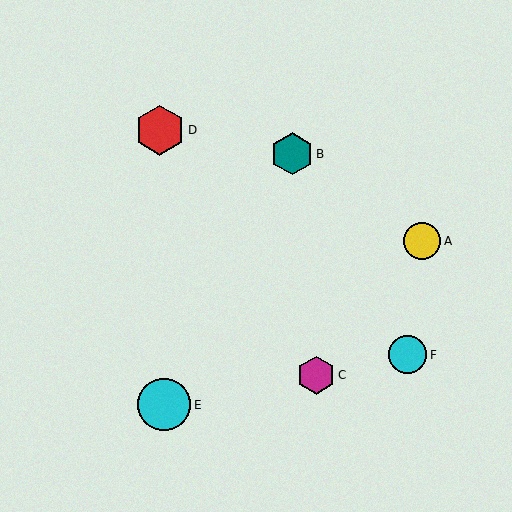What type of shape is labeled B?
Shape B is a teal hexagon.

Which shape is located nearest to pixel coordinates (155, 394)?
The cyan circle (labeled E) at (164, 405) is nearest to that location.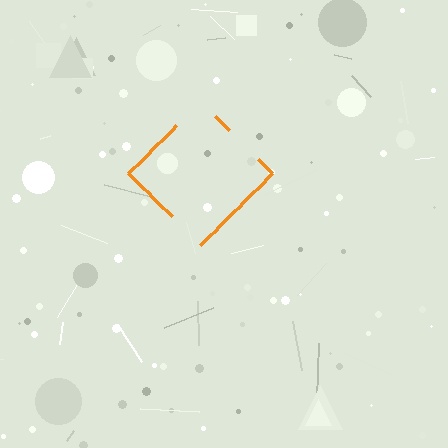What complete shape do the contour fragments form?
The contour fragments form a diamond.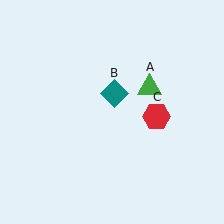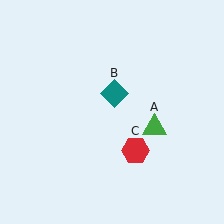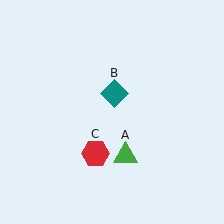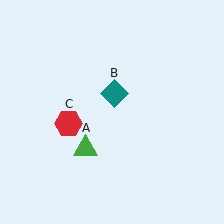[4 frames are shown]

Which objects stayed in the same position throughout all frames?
Teal diamond (object B) remained stationary.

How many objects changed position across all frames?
2 objects changed position: green triangle (object A), red hexagon (object C).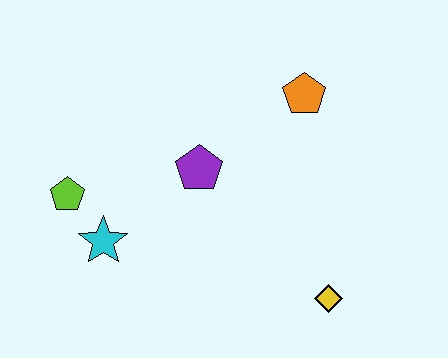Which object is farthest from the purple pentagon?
The yellow diamond is farthest from the purple pentagon.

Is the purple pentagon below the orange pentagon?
Yes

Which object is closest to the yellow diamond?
The purple pentagon is closest to the yellow diamond.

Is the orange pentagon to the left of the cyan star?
No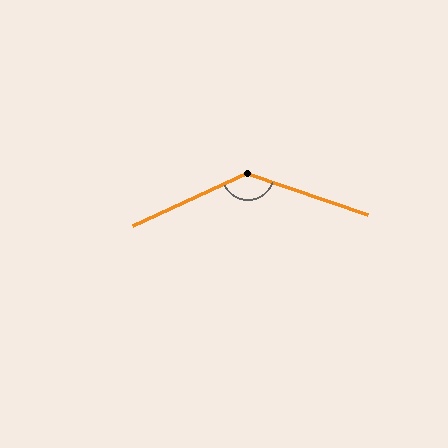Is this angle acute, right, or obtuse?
It is obtuse.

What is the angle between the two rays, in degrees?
Approximately 137 degrees.